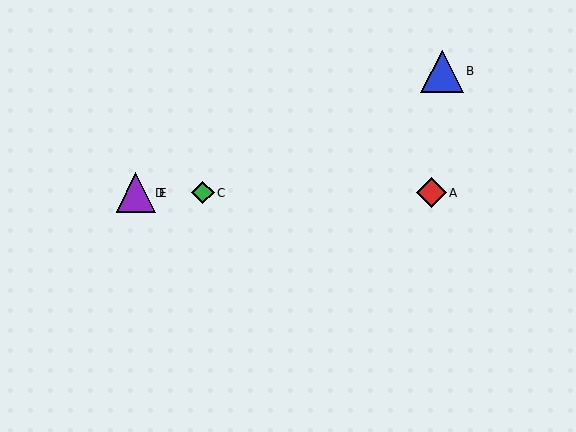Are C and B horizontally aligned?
No, C is at y≈193 and B is at y≈71.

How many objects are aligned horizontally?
4 objects (A, C, D, E) are aligned horizontally.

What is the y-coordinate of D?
Object D is at y≈193.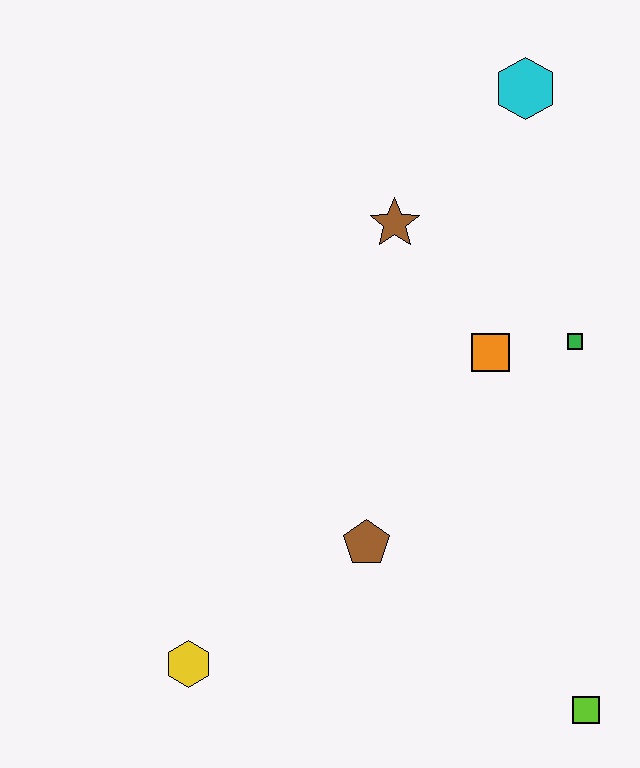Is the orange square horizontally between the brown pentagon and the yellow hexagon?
No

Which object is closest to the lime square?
The brown pentagon is closest to the lime square.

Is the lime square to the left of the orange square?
No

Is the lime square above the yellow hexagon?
No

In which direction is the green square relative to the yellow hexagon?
The green square is to the right of the yellow hexagon.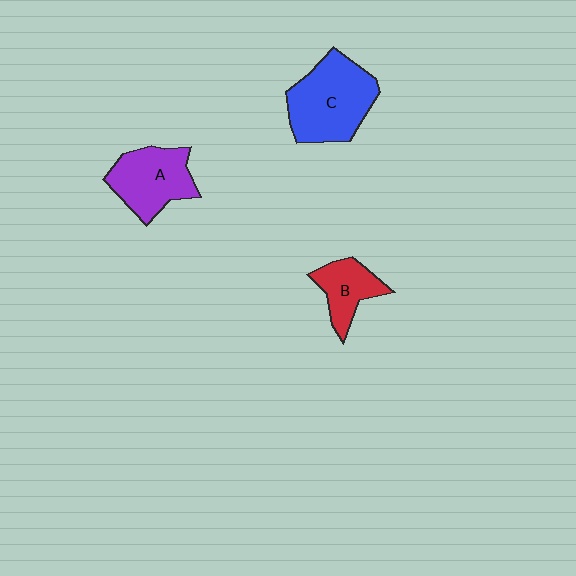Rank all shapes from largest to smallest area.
From largest to smallest: C (blue), A (purple), B (red).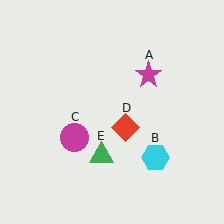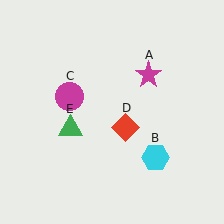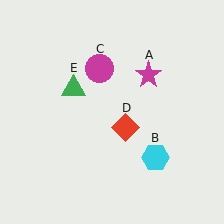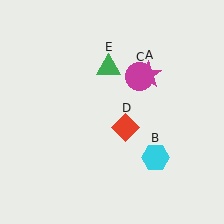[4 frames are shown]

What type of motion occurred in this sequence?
The magenta circle (object C), green triangle (object E) rotated clockwise around the center of the scene.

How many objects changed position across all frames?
2 objects changed position: magenta circle (object C), green triangle (object E).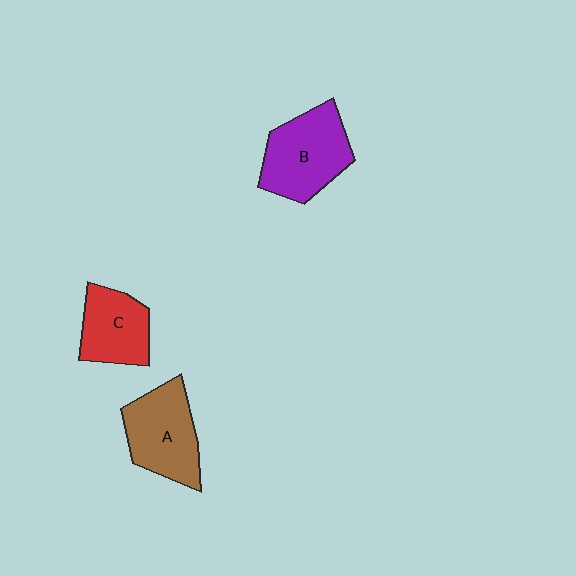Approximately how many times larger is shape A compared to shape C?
Approximately 1.3 times.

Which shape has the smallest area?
Shape C (red).